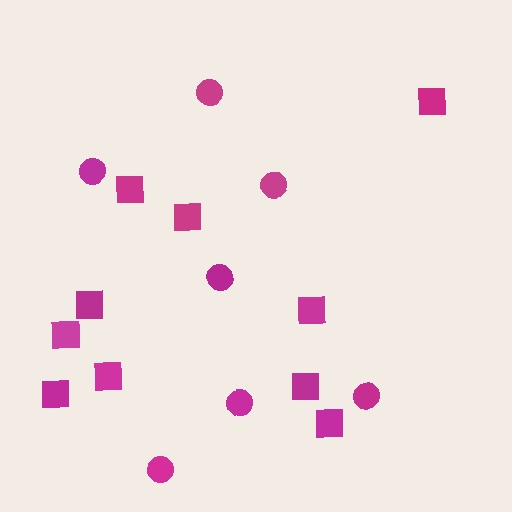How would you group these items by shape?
There are 2 groups: one group of squares (10) and one group of circles (7).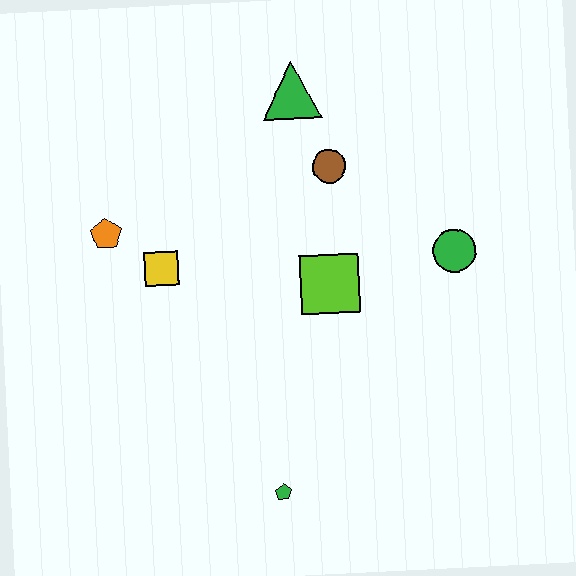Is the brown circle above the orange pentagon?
Yes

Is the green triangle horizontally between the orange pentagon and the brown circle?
Yes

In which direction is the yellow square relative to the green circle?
The yellow square is to the left of the green circle.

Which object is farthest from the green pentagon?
The green triangle is farthest from the green pentagon.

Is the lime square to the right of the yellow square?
Yes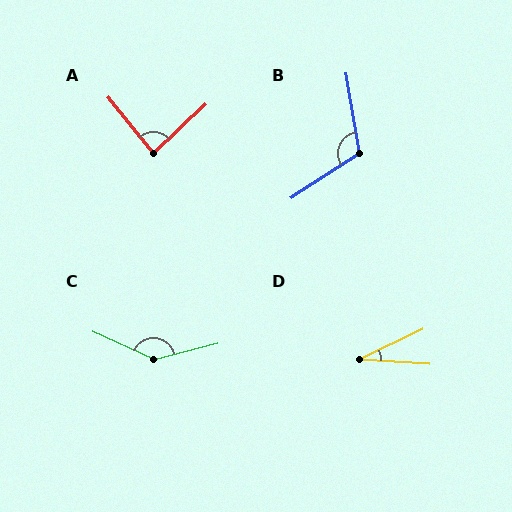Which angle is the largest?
C, at approximately 141 degrees.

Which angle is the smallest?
D, at approximately 30 degrees.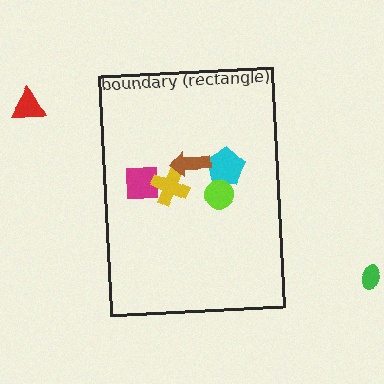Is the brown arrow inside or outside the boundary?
Inside.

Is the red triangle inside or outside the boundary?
Outside.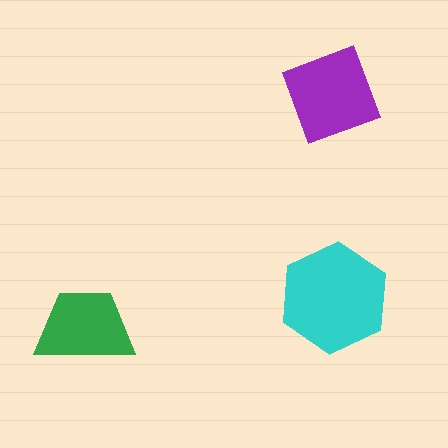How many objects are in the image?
There are 3 objects in the image.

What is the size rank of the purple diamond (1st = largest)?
2nd.